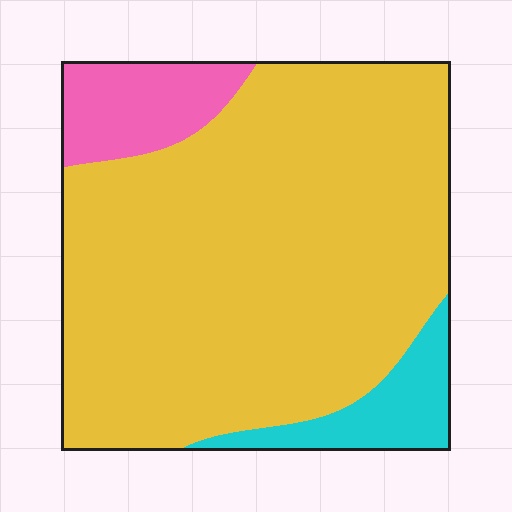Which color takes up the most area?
Yellow, at roughly 80%.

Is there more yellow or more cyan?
Yellow.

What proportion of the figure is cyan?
Cyan takes up about one tenth (1/10) of the figure.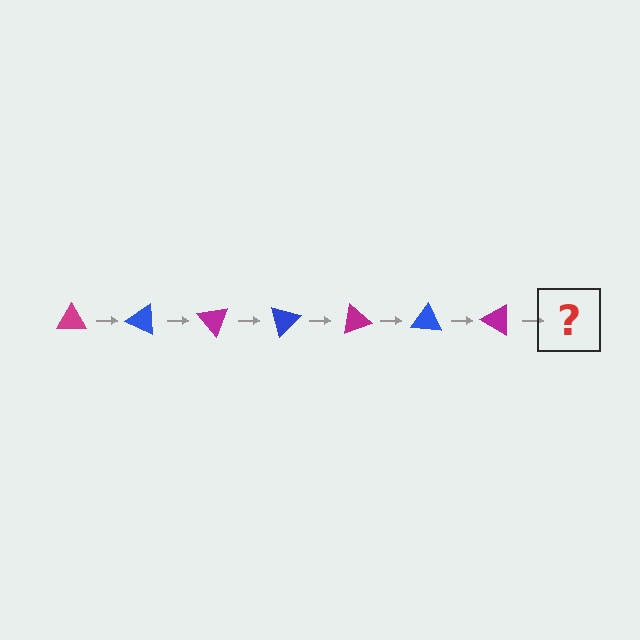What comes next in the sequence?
The next element should be a blue triangle, rotated 175 degrees from the start.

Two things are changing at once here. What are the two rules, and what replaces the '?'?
The two rules are that it rotates 25 degrees each step and the color cycles through magenta and blue. The '?' should be a blue triangle, rotated 175 degrees from the start.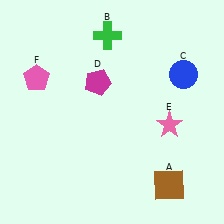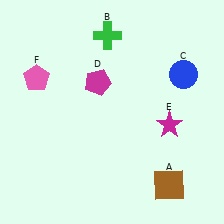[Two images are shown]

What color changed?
The star (E) changed from pink in Image 1 to magenta in Image 2.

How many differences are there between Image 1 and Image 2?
There is 1 difference between the two images.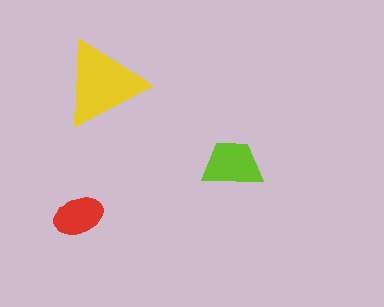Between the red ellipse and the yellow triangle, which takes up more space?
The yellow triangle.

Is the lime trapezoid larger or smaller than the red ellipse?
Larger.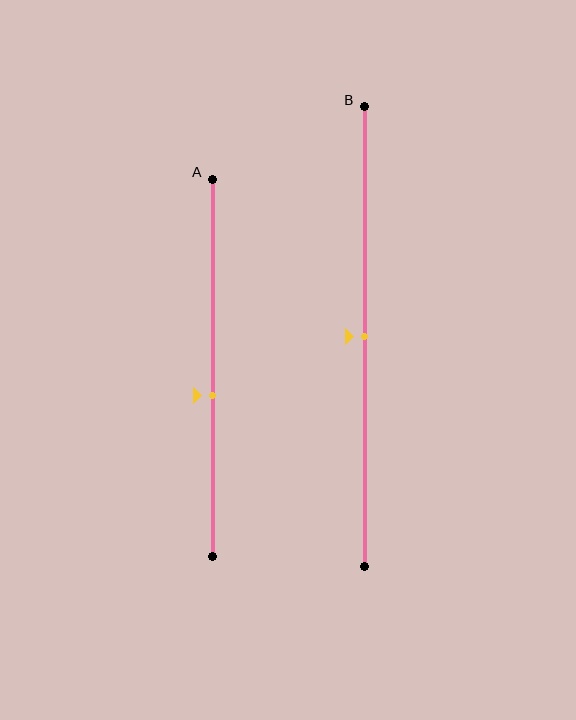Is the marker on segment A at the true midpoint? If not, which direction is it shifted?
No, the marker on segment A is shifted downward by about 7% of the segment length.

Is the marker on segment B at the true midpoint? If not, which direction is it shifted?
Yes, the marker on segment B is at the true midpoint.